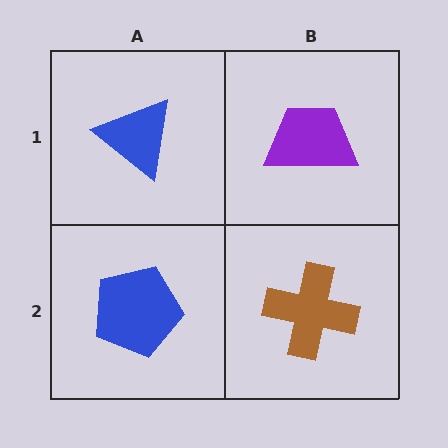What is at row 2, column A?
A blue pentagon.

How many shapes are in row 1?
2 shapes.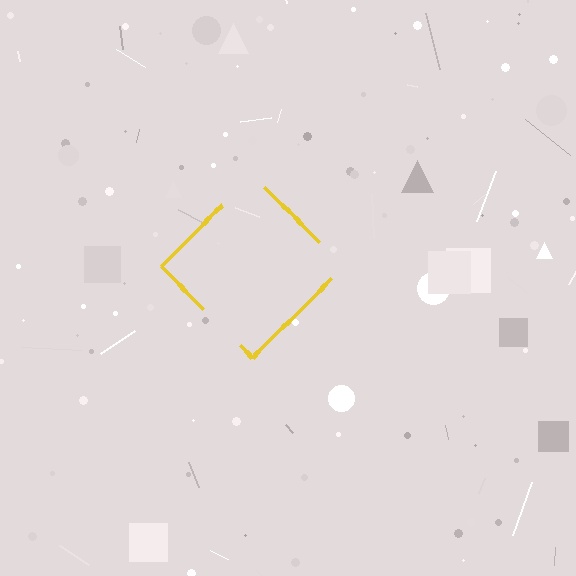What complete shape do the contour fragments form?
The contour fragments form a diamond.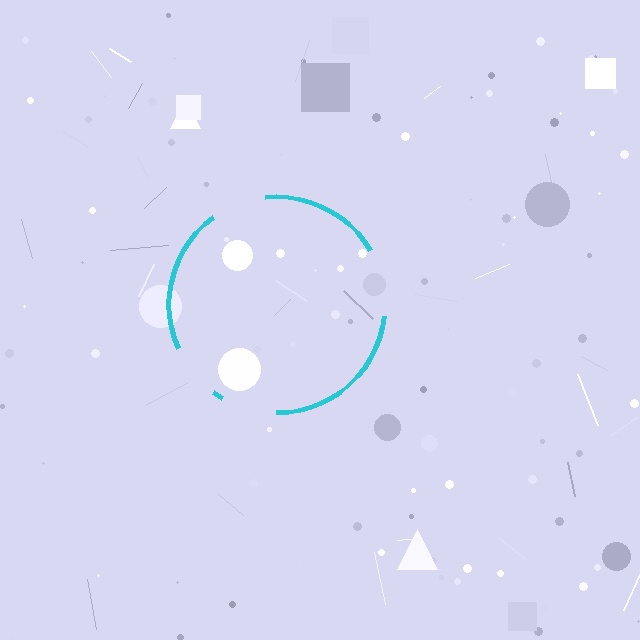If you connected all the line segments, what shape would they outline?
They would outline a circle.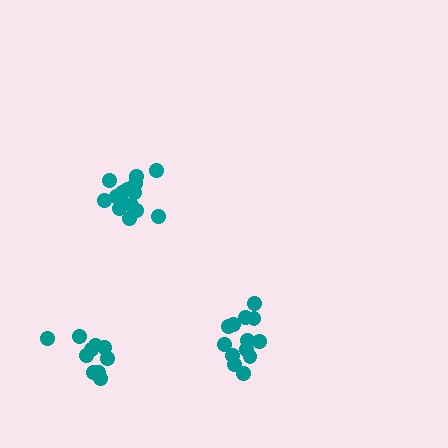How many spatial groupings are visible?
There are 3 spatial groupings.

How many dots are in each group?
Group 1: 13 dots, Group 2: 16 dots, Group 3: 10 dots (39 total).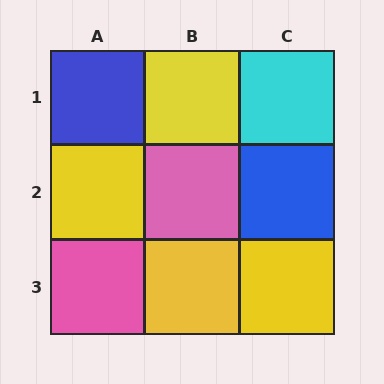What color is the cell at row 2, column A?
Yellow.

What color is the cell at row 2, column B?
Pink.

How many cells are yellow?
4 cells are yellow.